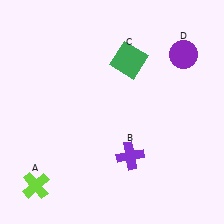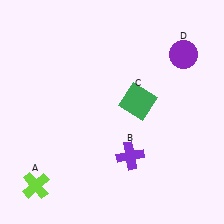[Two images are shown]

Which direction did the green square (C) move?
The green square (C) moved down.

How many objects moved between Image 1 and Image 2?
1 object moved between the two images.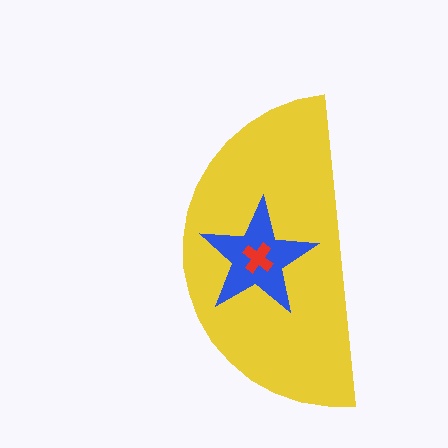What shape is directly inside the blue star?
The red cross.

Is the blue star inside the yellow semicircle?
Yes.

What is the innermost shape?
The red cross.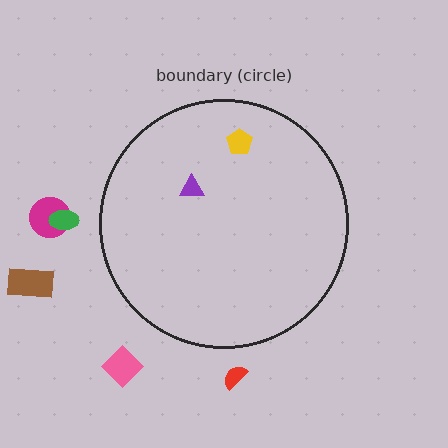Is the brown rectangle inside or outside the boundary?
Outside.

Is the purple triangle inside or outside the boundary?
Inside.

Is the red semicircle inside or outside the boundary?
Outside.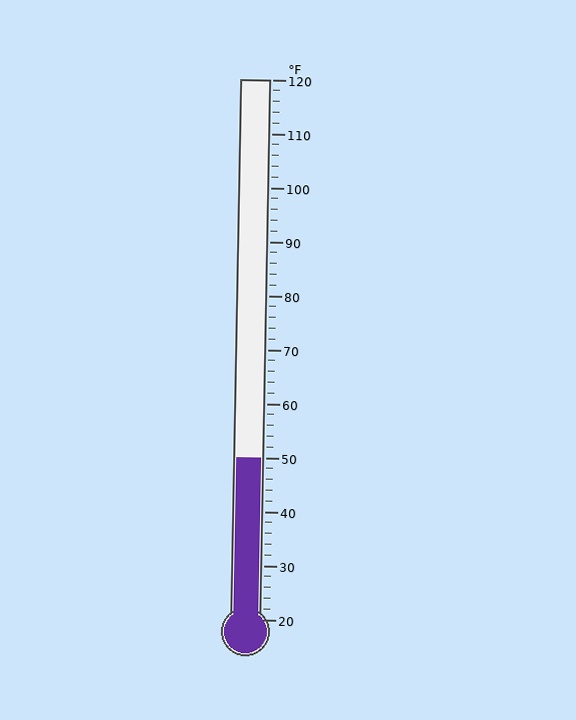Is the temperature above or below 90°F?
The temperature is below 90°F.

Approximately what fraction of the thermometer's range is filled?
The thermometer is filled to approximately 30% of its range.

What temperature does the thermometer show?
The thermometer shows approximately 50°F.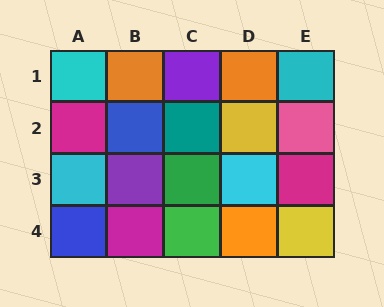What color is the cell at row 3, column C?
Green.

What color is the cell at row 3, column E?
Magenta.